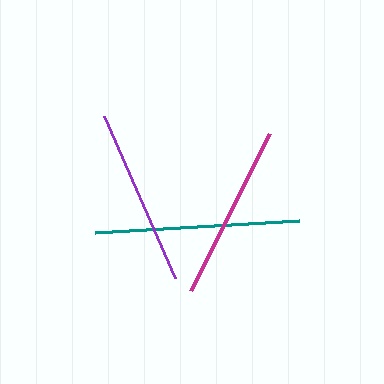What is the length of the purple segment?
The purple segment is approximately 176 pixels long.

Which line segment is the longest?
The teal line is the longest at approximately 205 pixels.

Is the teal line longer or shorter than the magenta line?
The teal line is longer than the magenta line.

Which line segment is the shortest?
The magenta line is the shortest at approximately 176 pixels.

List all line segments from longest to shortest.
From longest to shortest: teal, purple, magenta.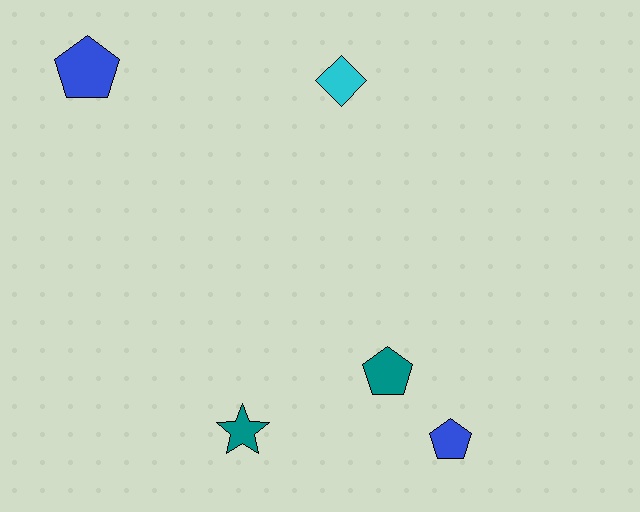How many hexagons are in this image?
There are no hexagons.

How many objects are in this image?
There are 5 objects.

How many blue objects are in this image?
There are 2 blue objects.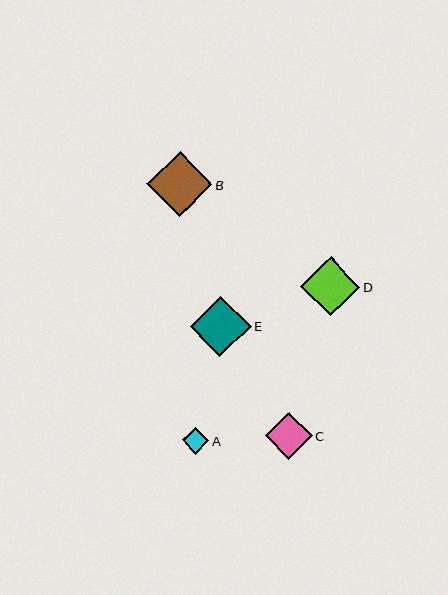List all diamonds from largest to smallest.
From largest to smallest: B, E, D, C, A.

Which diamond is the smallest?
Diamond A is the smallest with a size of approximately 27 pixels.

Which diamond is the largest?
Diamond B is the largest with a size of approximately 65 pixels.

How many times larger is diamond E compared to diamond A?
Diamond E is approximately 2.2 times the size of diamond A.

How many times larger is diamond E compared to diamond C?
Diamond E is approximately 1.3 times the size of diamond C.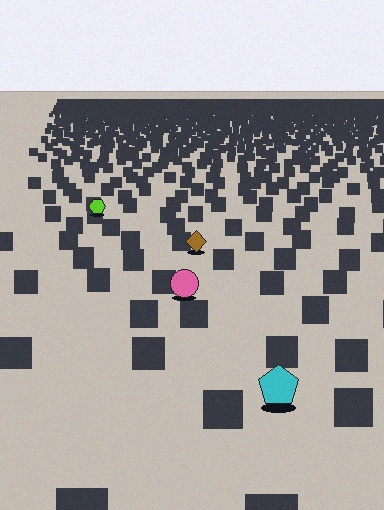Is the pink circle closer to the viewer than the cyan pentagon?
No. The cyan pentagon is closer — you can tell from the texture gradient: the ground texture is coarser near it.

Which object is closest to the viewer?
The cyan pentagon is closest. The texture marks near it are larger and more spread out.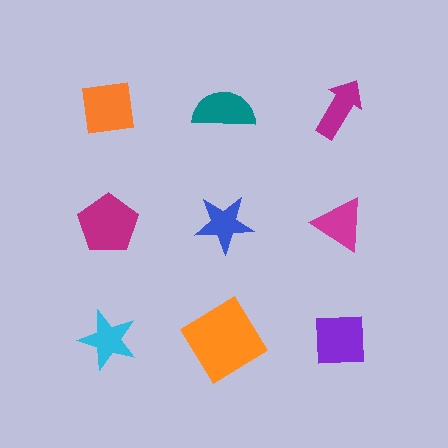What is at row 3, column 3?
A purple square.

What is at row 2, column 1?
A magenta pentagon.